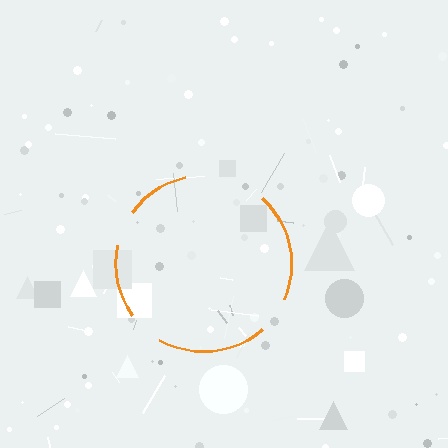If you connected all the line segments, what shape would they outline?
They would outline a circle.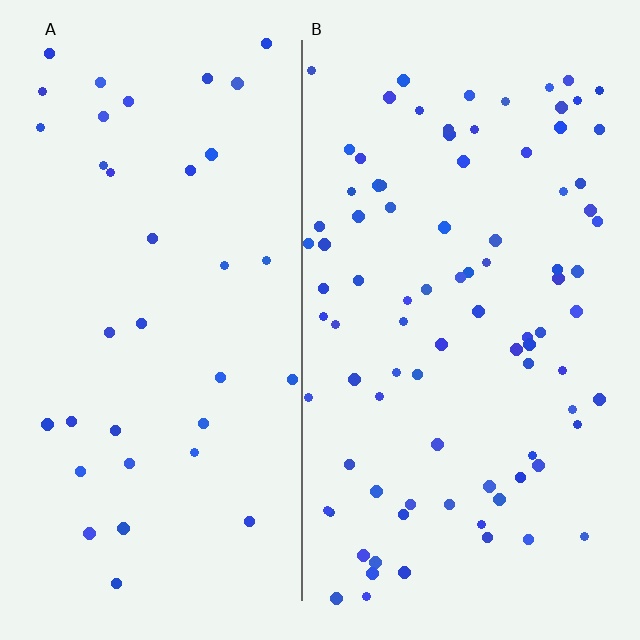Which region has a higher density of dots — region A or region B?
B (the right).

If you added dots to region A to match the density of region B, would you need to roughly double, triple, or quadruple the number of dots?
Approximately double.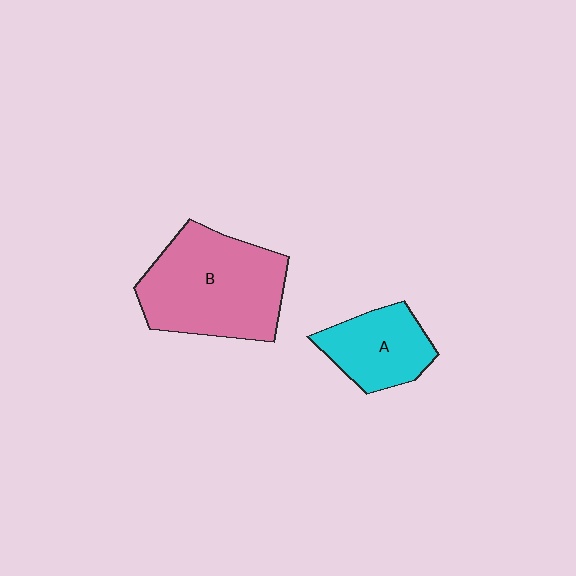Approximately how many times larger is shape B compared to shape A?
Approximately 1.8 times.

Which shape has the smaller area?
Shape A (cyan).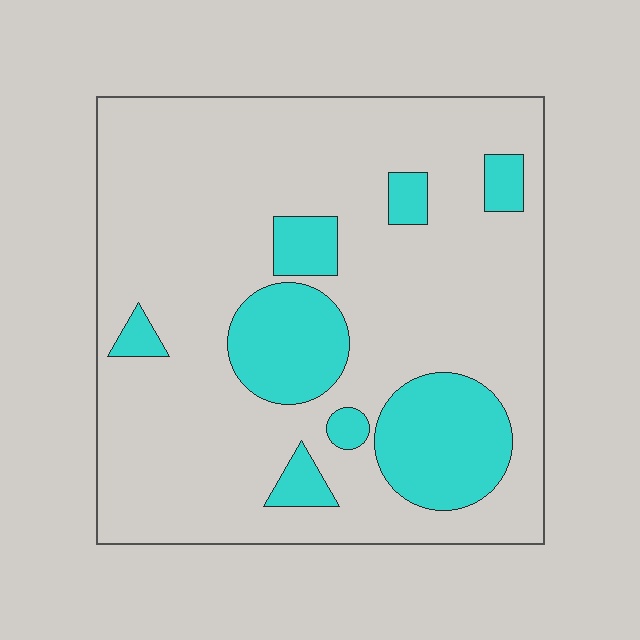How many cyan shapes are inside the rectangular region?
8.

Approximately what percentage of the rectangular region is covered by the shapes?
Approximately 20%.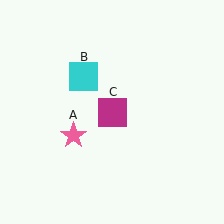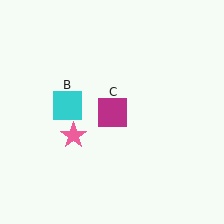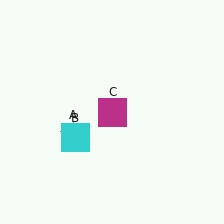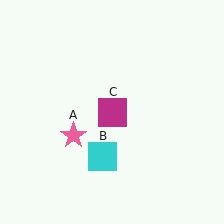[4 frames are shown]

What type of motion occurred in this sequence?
The cyan square (object B) rotated counterclockwise around the center of the scene.